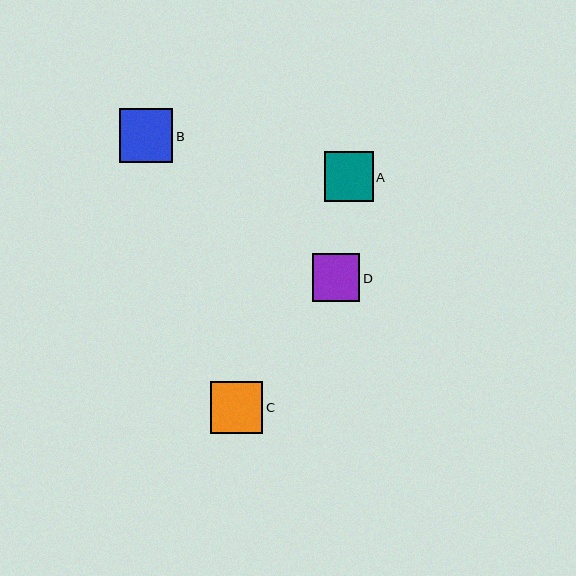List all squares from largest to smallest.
From largest to smallest: B, C, A, D.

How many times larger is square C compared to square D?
Square C is approximately 1.1 times the size of square D.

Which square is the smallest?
Square D is the smallest with a size of approximately 48 pixels.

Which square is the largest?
Square B is the largest with a size of approximately 54 pixels.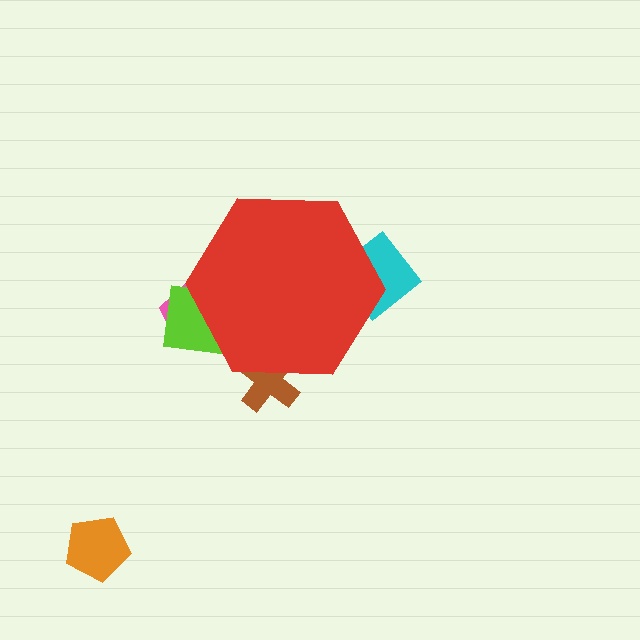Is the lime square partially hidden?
Yes, the lime square is partially hidden behind the red hexagon.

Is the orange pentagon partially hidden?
No, the orange pentagon is fully visible.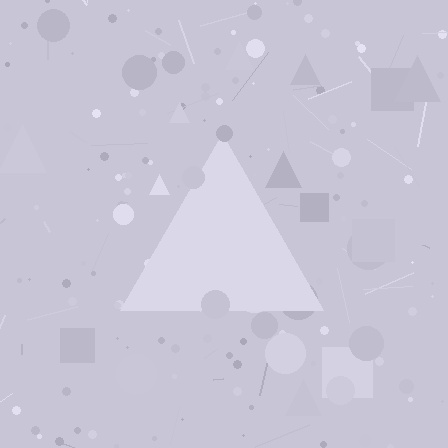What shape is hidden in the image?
A triangle is hidden in the image.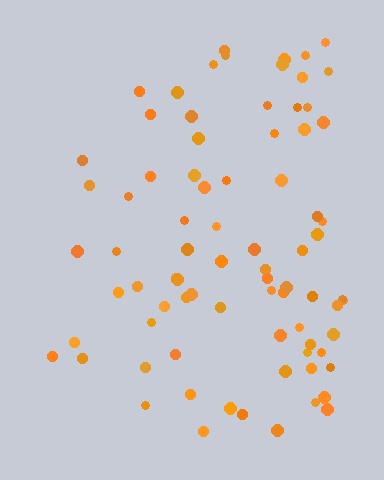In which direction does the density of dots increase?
From left to right, with the right side densest.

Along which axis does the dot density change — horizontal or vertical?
Horizontal.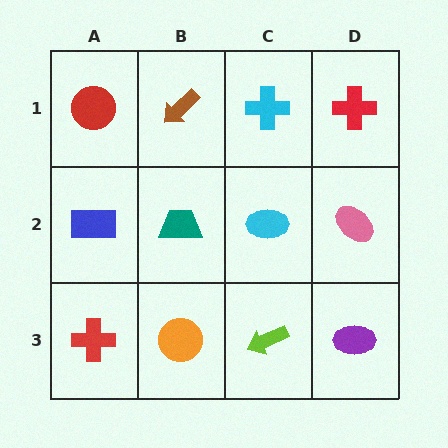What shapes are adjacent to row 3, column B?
A teal trapezoid (row 2, column B), a red cross (row 3, column A), a lime arrow (row 3, column C).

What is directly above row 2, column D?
A red cross.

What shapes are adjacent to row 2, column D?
A red cross (row 1, column D), a purple ellipse (row 3, column D), a cyan ellipse (row 2, column C).